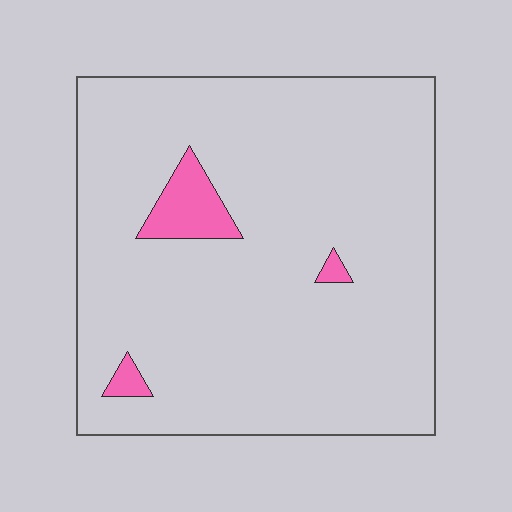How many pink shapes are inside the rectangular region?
3.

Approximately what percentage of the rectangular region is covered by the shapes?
Approximately 5%.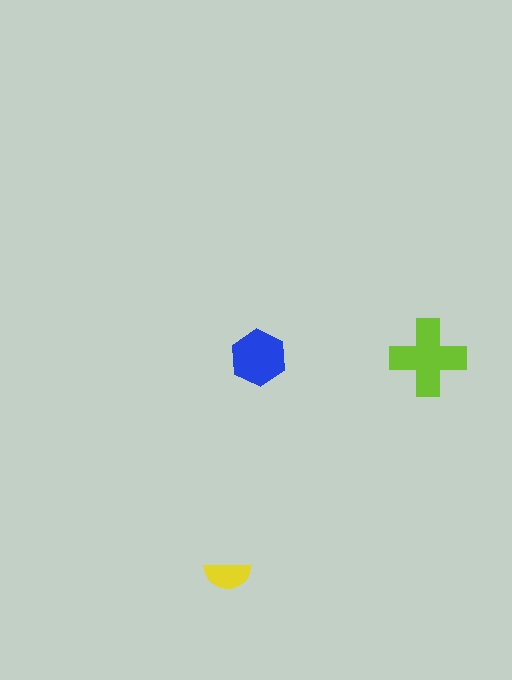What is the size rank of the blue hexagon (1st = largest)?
2nd.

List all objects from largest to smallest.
The lime cross, the blue hexagon, the yellow semicircle.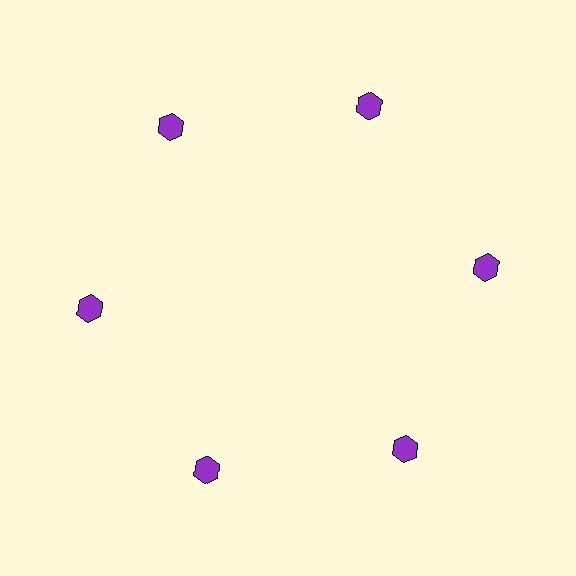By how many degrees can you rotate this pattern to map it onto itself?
The pattern maps onto itself every 60 degrees of rotation.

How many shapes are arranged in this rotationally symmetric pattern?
There are 6 shapes, arranged in 6 groups of 1.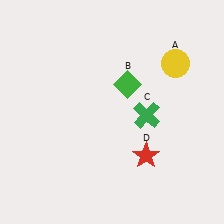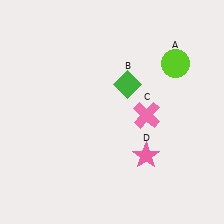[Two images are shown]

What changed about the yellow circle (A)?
In Image 1, A is yellow. In Image 2, it changed to lime.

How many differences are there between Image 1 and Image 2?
There are 3 differences between the two images.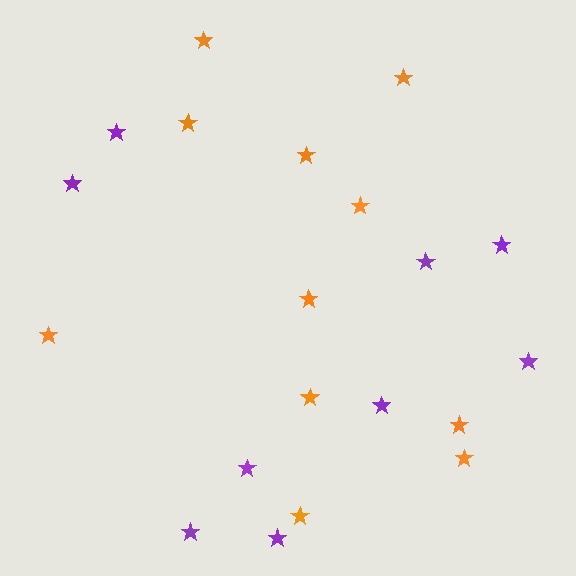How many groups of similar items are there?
There are 2 groups: one group of orange stars (11) and one group of purple stars (9).